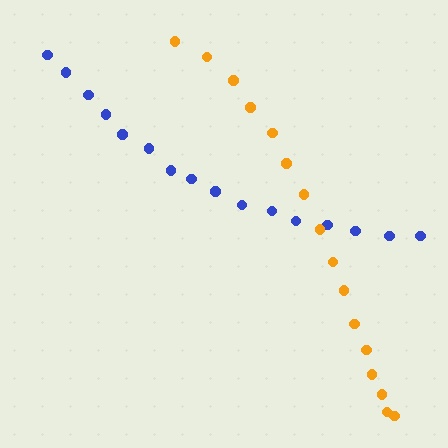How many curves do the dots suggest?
There are 2 distinct paths.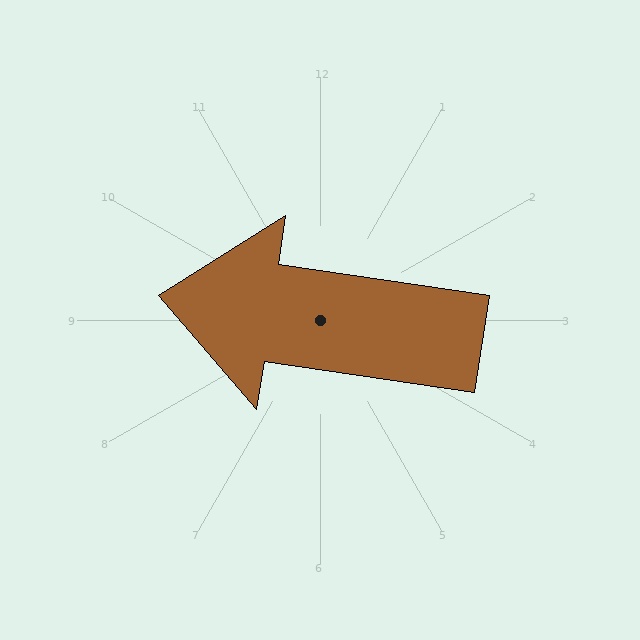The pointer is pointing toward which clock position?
Roughly 9 o'clock.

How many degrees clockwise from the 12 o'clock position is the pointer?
Approximately 279 degrees.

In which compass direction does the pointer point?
West.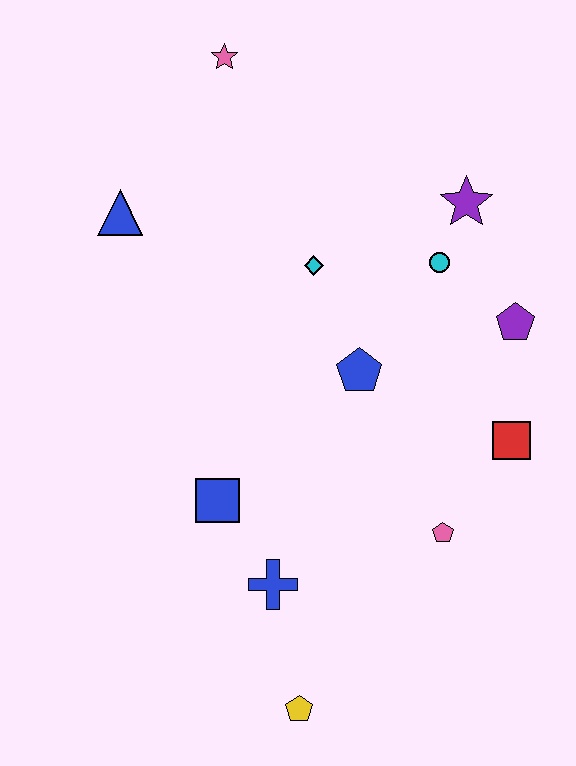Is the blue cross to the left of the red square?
Yes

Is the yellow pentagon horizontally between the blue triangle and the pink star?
No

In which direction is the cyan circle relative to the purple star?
The cyan circle is below the purple star.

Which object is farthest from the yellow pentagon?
The pink star is farthest from the yellow pentagon.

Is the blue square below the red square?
Yes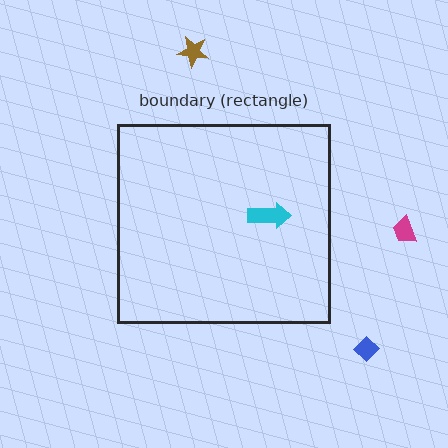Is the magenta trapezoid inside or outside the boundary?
Outside.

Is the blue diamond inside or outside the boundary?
Outside.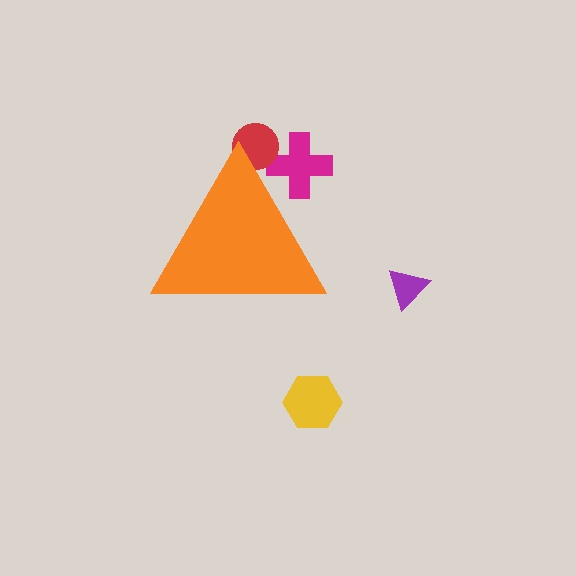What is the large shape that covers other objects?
An orange triangle.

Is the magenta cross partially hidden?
Yes, the magenta cross is partially hidden behind the orange triangle.